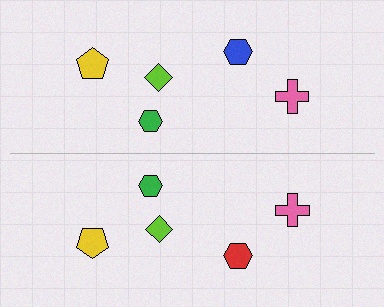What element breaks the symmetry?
The red hexagon on the bottom side breaks the symmetry — its mirror counterpart is blue.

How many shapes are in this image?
There are 10 shapes in this image.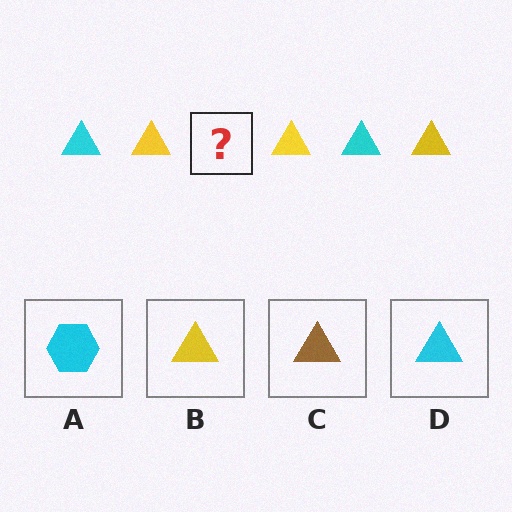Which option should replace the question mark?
Option D.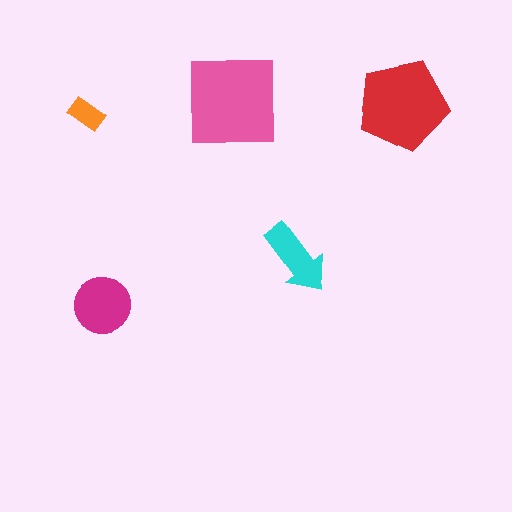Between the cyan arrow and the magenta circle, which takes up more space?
The magenta circle.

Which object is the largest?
The pink square.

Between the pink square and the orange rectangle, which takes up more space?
The pink square.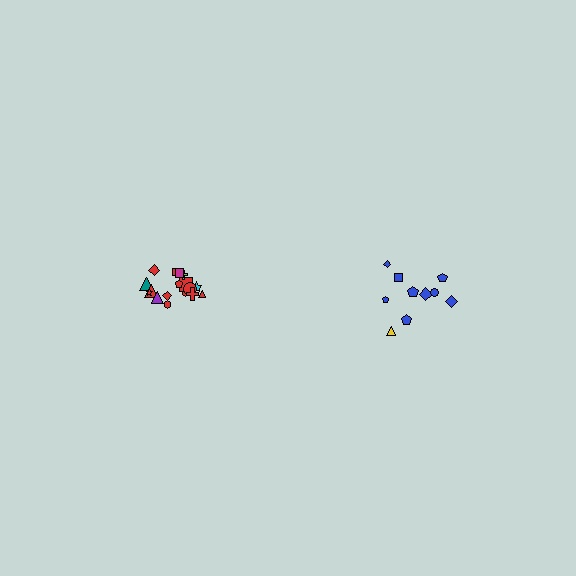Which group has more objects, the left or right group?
The left group.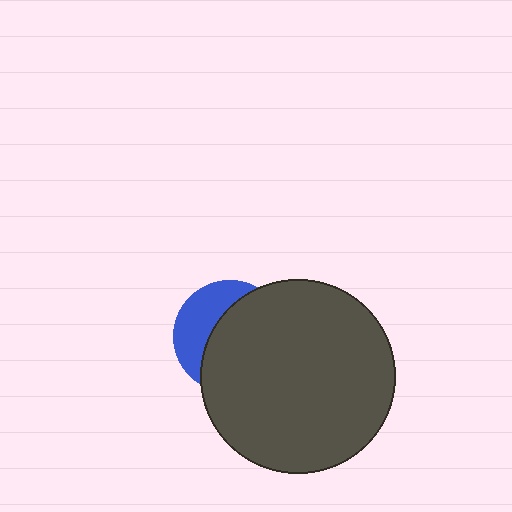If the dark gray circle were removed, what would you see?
You would see the complete blue circle.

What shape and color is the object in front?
The object in front is a dark gray circle.